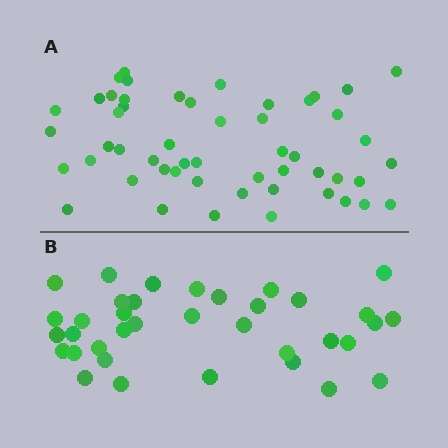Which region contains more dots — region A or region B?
Region A (the top region) has more dots.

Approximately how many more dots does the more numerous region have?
Region A has approximately 15 more dots than region B.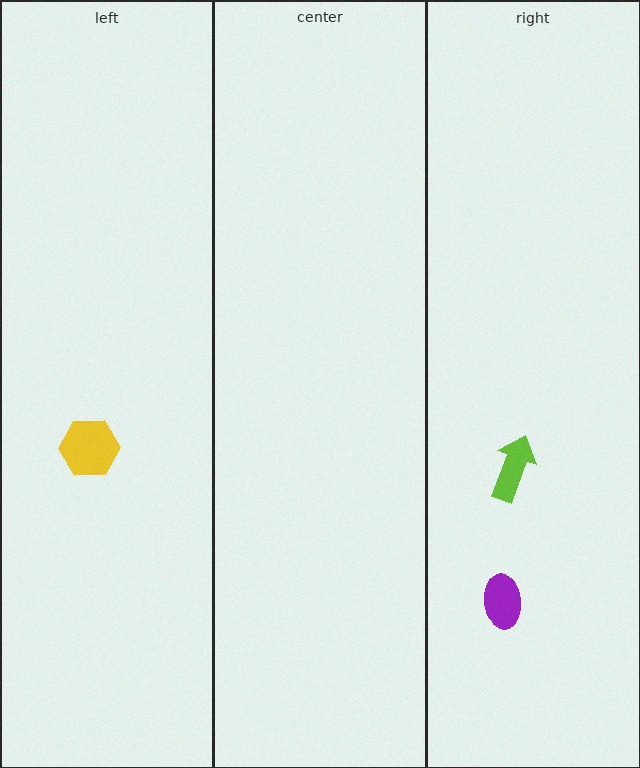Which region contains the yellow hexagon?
The left region.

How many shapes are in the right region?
2.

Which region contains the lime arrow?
The right region.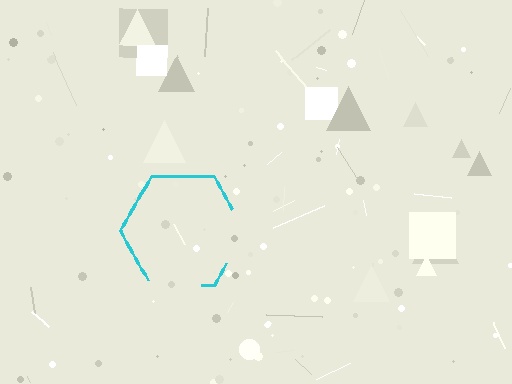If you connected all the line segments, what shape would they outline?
They would outline a hexagon.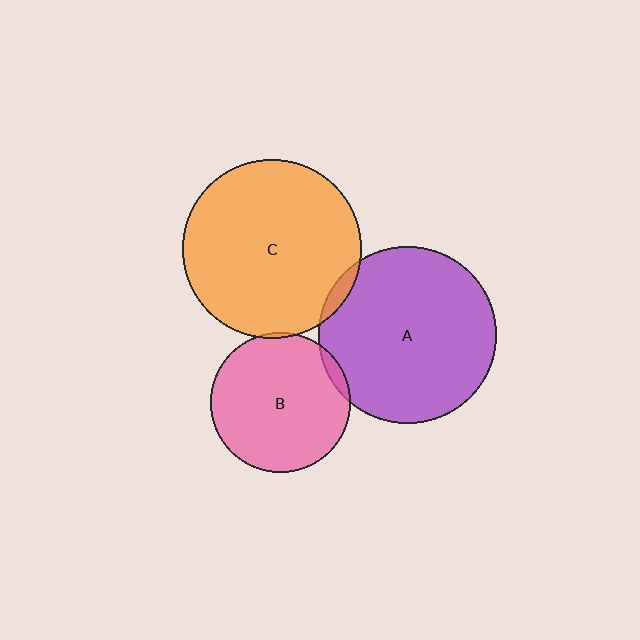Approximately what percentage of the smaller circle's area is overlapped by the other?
Approximately 5%.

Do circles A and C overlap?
Yes.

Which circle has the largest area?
Circle C (orange).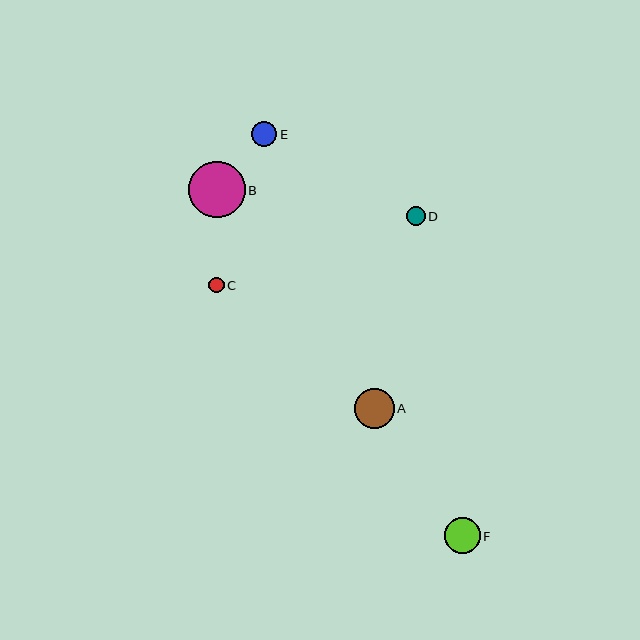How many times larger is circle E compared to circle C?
Circle E is approximately 1.6 times the size of circle C.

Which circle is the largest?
Circle B is the largest with a size of approximately 56 pixels.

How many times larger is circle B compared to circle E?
Circle B is approximately 2.3 times the size of circle E.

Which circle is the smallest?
Circle C is the smallest with a size of approximately 15 pixels.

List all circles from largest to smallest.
From largest to smallest: B, A, F, E, D, C.